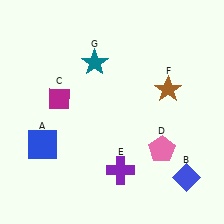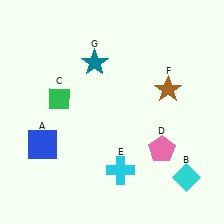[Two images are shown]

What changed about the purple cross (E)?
In Image 1, E is purple. In Image 2, it changed to cyan.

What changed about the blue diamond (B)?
In Image 1, B is blue. In Image 2, it changed to cyan.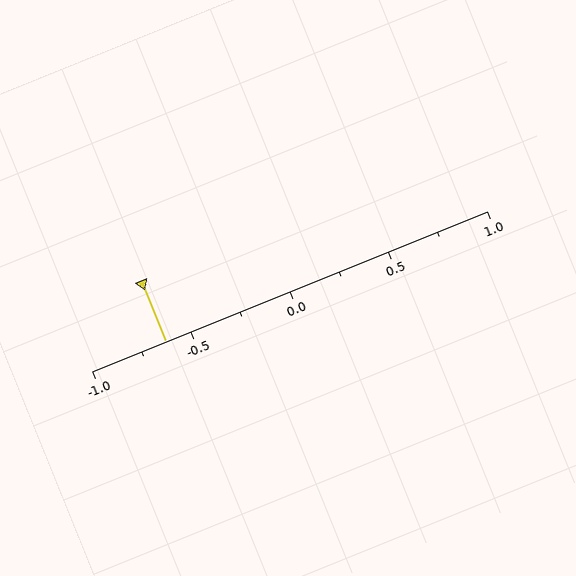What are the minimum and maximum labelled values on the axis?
The axis runs from -1.0 to 1.0.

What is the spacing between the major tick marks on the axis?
The major ticks are spaced 0.5 apart.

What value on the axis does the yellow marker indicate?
The marker indicates approximately -0.62.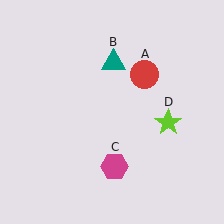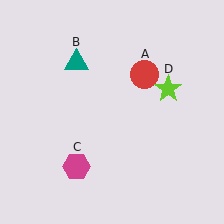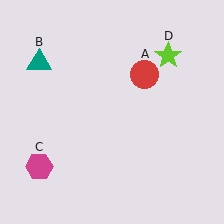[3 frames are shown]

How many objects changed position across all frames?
3 objects changed position: teal triangle (object B), magenta hexagon (object C), lime star (object D).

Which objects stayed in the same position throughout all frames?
Red circle (object A) remained stationary.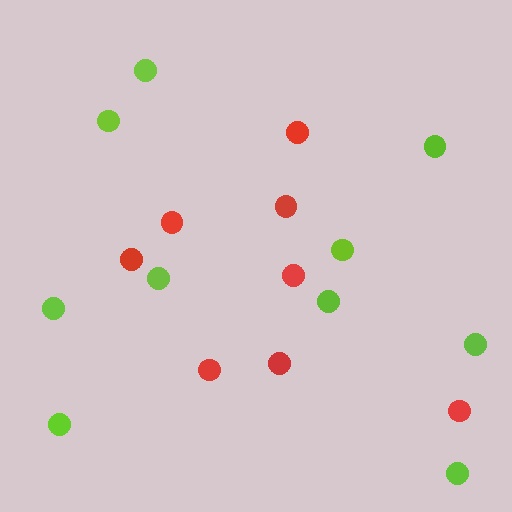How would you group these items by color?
There are 2 groups: one group of lime circles (10) and one group of red circles (8).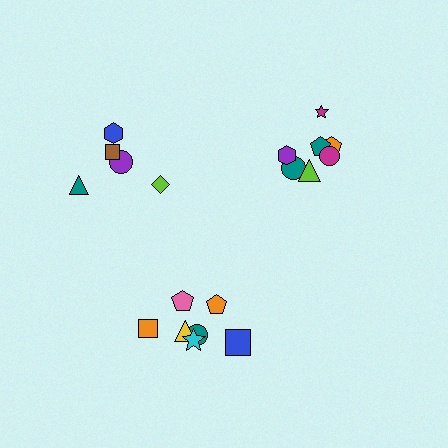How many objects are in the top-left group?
There are 5 objects.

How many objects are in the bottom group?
There are 7 objects.